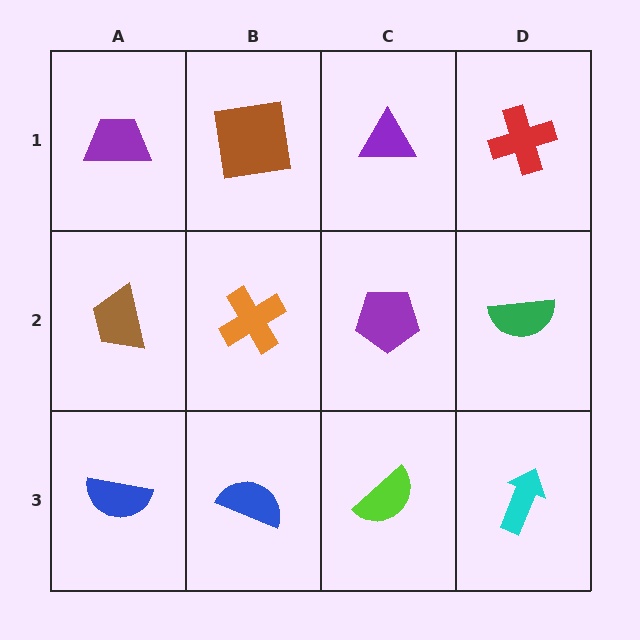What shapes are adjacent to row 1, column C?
A purple pentagon (row 2, column C), a brown square (row 1, column B), a red cross (row 1, column D).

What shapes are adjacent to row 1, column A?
A brown trapezoid (row 2, column A), a brown square (row 1, column B).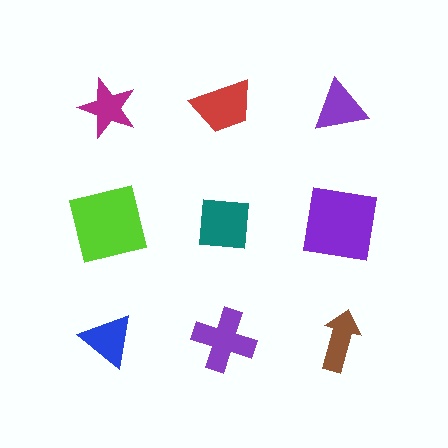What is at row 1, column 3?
A purple triangle.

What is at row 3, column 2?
A purple cross.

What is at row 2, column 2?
A teal square.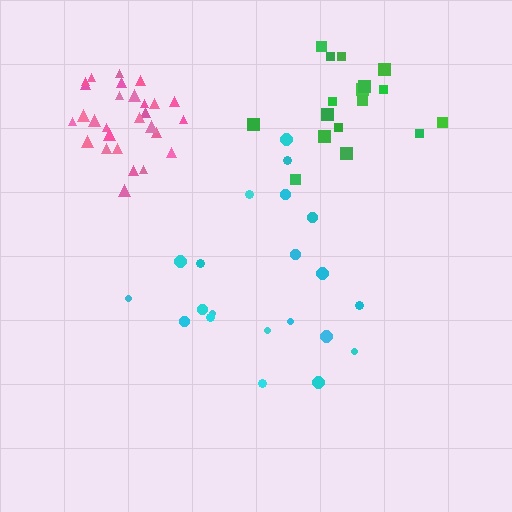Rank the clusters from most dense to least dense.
pink, green, cyan.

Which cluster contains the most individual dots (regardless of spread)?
Pink (28).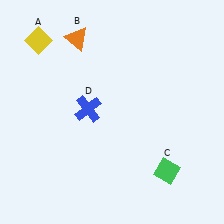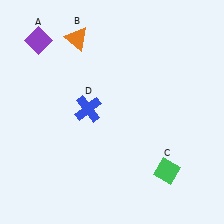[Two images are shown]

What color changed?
The diamond (A) changed from yellow in Image 1 to purple in Image 2.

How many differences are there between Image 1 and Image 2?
There is 1 difference between the two images.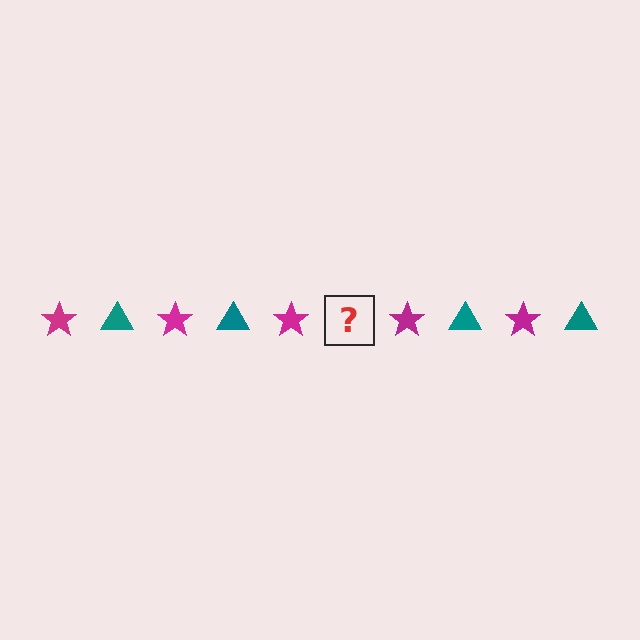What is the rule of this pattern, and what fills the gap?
The rule is that the pattern alternates between magenta star and teal triangle. The gap should be filled with a teal triangle.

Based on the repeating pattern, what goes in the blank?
The blank should be a teal triangle.